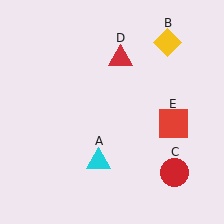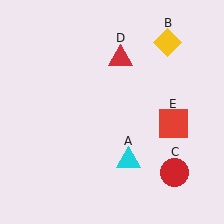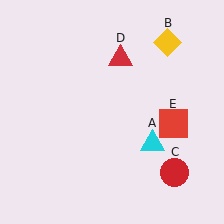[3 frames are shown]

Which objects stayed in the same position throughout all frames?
Yellow diamond (object B) and red circle (object C) and red triangle (object D) and red square (object E) remained stationary.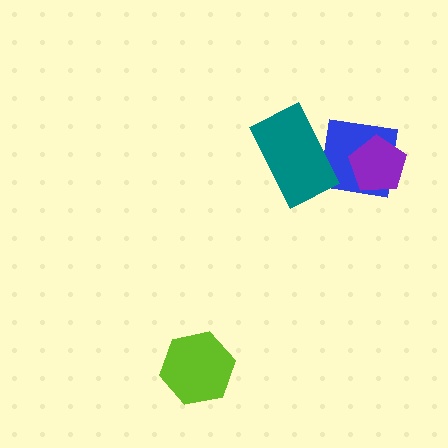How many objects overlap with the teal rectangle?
1 object overlaps with the teal rectangle.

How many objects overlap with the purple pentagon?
1 object overlaps with the purple pentagon.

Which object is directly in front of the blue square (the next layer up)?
The purple pentagon is directly in front of the blue square.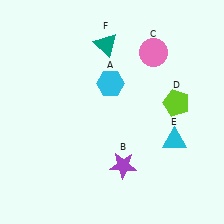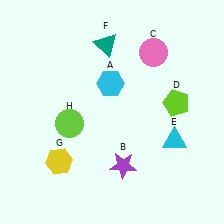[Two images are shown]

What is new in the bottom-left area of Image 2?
A yellow hexagon (G) was added in the bottom-left area of Image 2.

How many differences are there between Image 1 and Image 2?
There are 2 differences between the two images.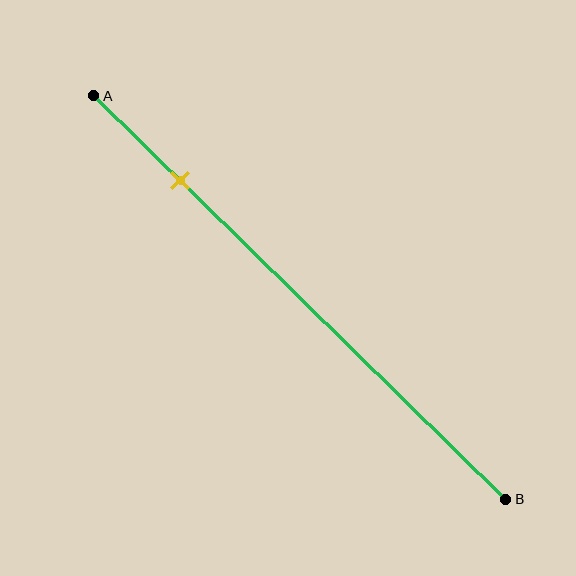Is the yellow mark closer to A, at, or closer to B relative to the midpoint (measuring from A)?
The yellow mark is closer to point A than the midpoint of segment AB.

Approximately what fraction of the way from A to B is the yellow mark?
The yellow mark is approximately 20% of the way from A to B.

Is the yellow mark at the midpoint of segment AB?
No, the mark is at about 20% from A, not at the 50% midpoint.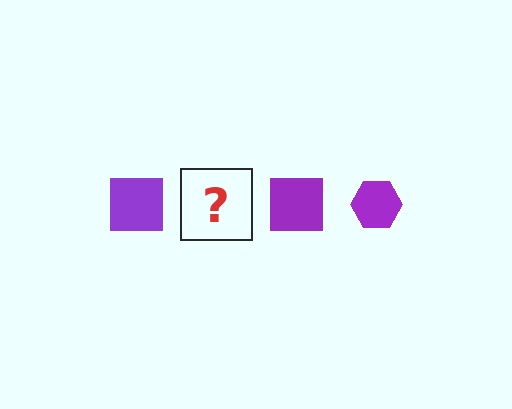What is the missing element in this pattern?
The missing element is a purple hexagon.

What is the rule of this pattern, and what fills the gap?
The rule is that the pattern cycles through square, hexagon shapes in purple. The gap should be filled with a purple hexagon.